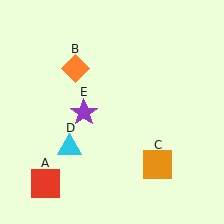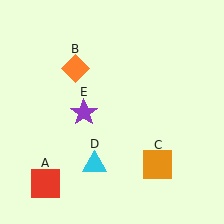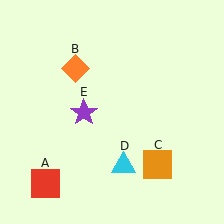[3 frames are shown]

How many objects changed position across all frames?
1 object changed position: cyan triangle (object D).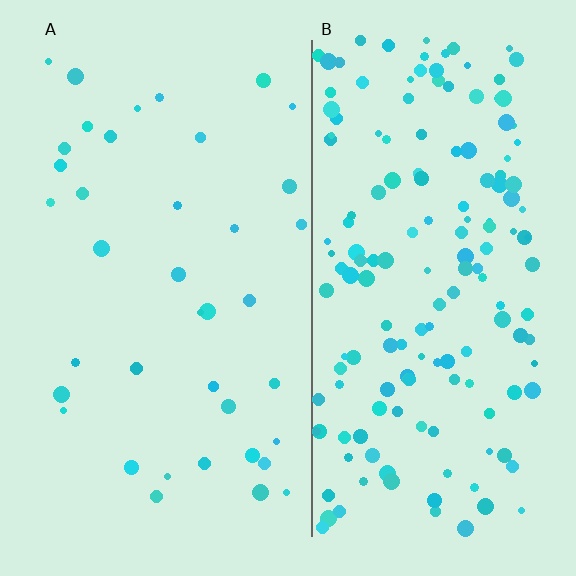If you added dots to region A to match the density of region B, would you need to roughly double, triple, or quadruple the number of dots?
Approximately quadruple.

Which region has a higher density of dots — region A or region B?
B (the right).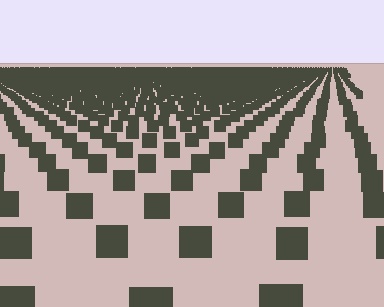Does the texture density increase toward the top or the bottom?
Density increases toward the top.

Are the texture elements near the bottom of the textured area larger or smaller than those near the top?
Larger. Near the bottom, elements are closer to the viewer and appear at a bigger on-screen size.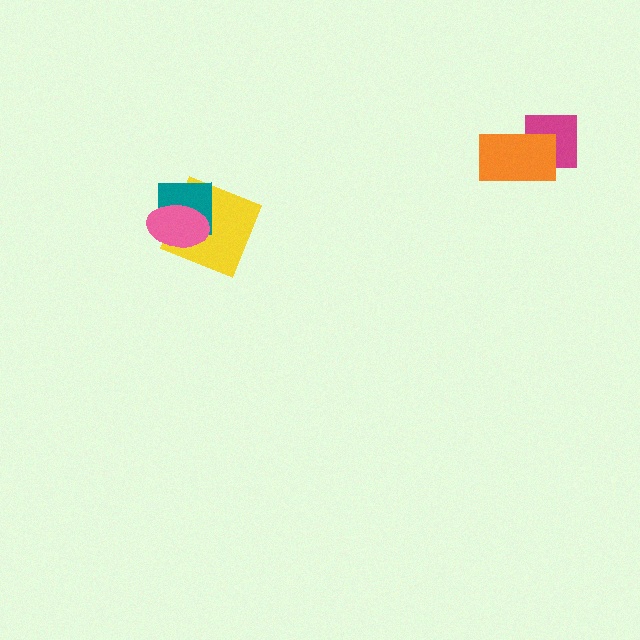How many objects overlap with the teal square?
2 objects overlap with the teal square.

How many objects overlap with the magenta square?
1 object overlaps with the magenta square.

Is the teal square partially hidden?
Yes, it is partially covered by another shape.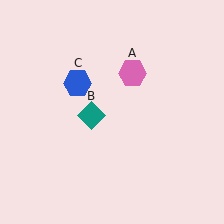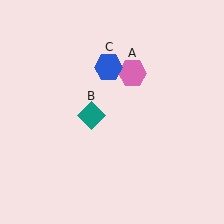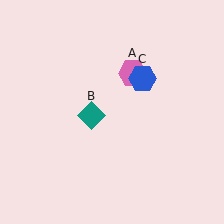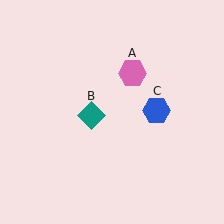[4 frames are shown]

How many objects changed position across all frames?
1 object changed position: blue hexagon (object C).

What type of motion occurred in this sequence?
The blue hexagon (object C) rotated clockwise around the center of the scene.